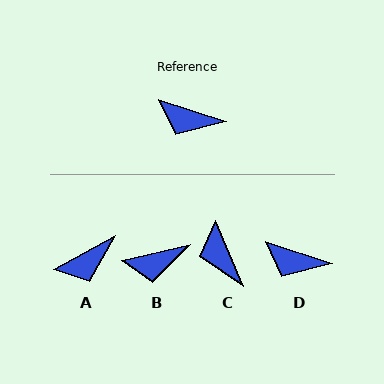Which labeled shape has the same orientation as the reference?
D.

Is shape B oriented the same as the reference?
No, it is off by about 30 degrees.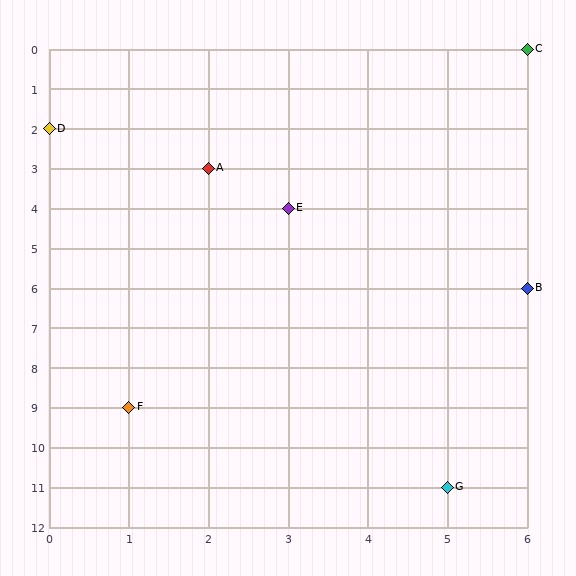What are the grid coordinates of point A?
Point A is at grid coordinates (2, 3).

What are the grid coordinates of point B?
Point B is at grid coordinates (6, 6).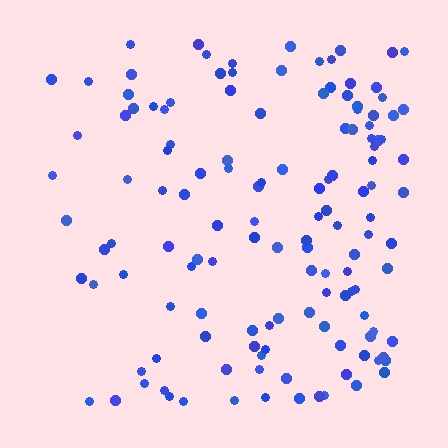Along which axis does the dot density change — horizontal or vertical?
Horizontal.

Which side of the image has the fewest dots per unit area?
The left.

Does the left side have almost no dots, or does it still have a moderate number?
Still a moderate number, just noticeably fewer than the right.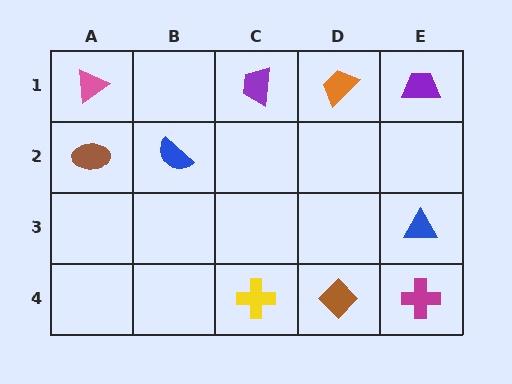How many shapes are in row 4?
3 shapes.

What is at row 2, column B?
A blue semicircle.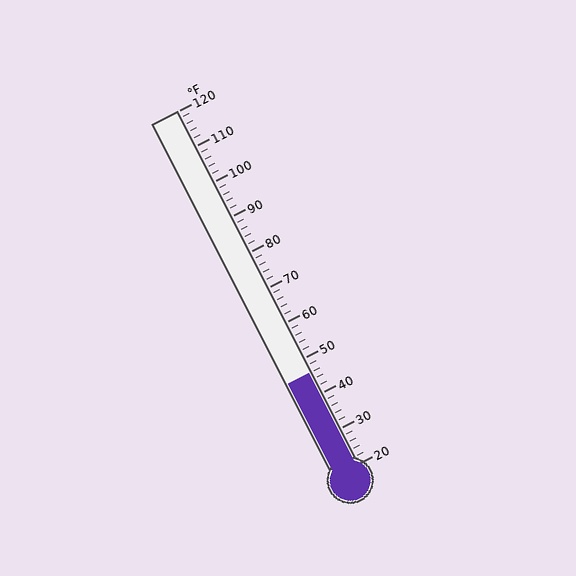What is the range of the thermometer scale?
The thermometer scale ranges from 20°F to 120°F.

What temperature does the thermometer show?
The thermometer shows approximately 46°F.